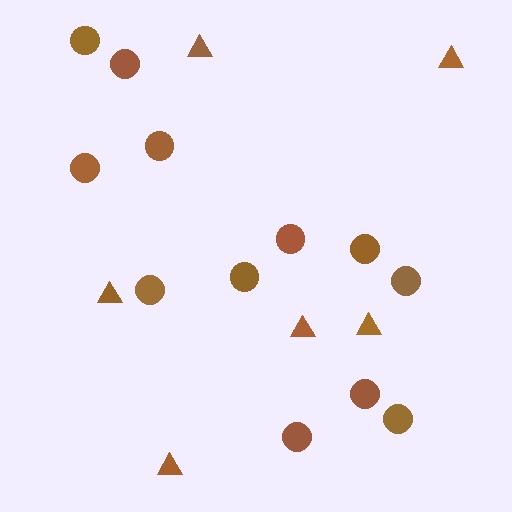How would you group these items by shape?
There are 2 groups: one group of circles (12) and one group of triangles (6).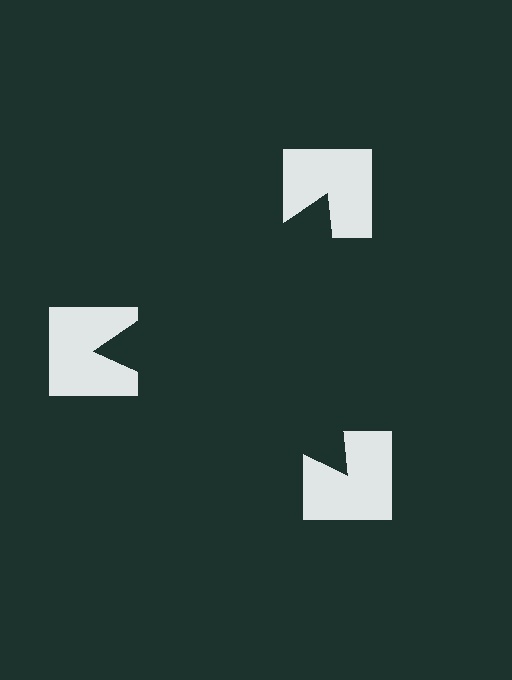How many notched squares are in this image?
There are 3 — one at each vertex of the illusory triangle.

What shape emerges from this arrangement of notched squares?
An illusory triangle — its edges are inferred from the aligned wedge cuts in the notched squares, not physically drawn.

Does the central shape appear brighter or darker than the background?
It typically appears slightly darker than the background, even though no actual brightness change is drawn.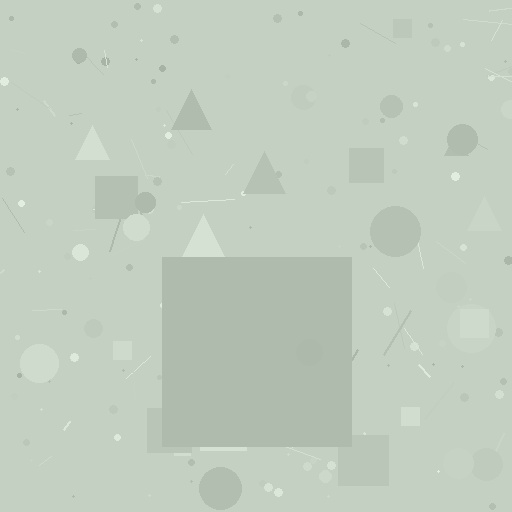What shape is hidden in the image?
A square is hidden in the image.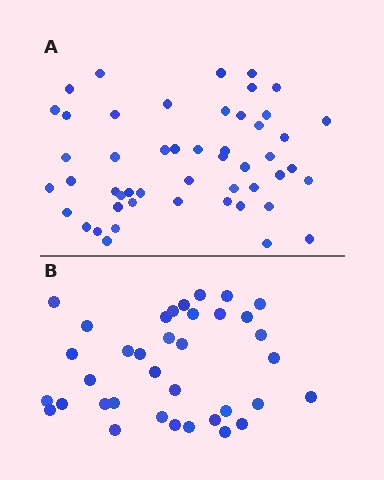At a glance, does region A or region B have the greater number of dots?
Region A (the top region) has more dots.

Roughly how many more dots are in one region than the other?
Region A has approximately 15 more dots than region B.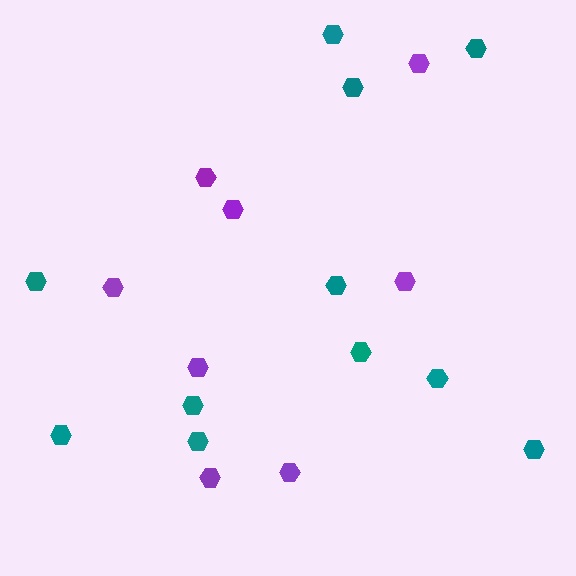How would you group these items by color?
There are 2 groups: one group of teal hexagons (11) and one group of purple hexagons (8).